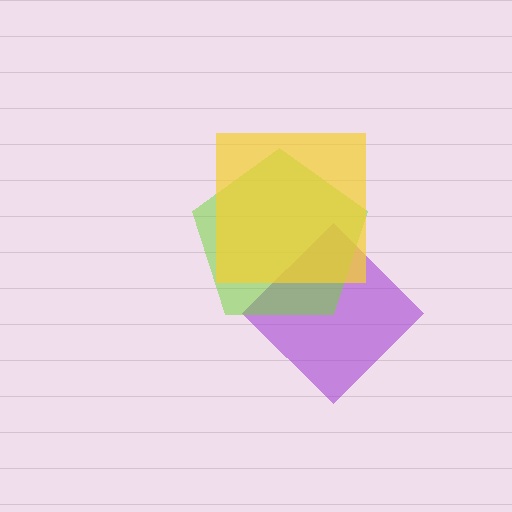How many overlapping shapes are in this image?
There are 3 overlapping shapes in the image.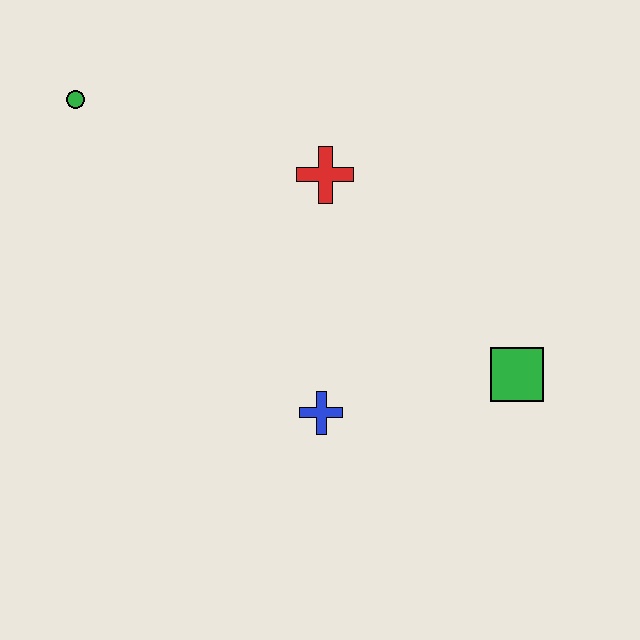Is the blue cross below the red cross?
Yes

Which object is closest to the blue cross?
The green square is closest to the blue cross.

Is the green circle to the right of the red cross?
No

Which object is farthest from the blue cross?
The green circle is farthest from the blue cross.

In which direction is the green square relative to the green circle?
The green square is to the right of the green circle.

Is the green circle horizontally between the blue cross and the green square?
No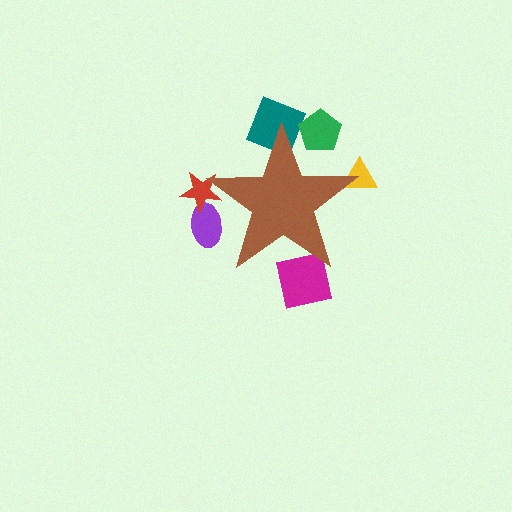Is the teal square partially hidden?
Yes, the teal square is partially hidden behind the brown star.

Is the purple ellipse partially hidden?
Yes, the purple ellipse is partially hidden behind the brown star.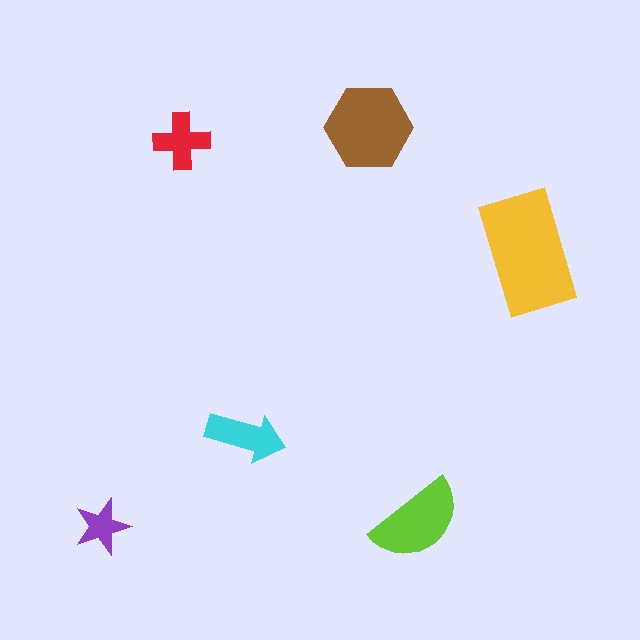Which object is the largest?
The yellow rectangle.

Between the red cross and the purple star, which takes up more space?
The red cross.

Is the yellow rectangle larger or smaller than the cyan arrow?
Larger.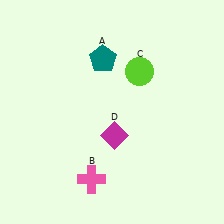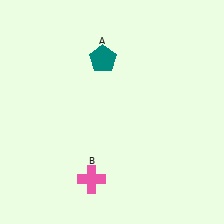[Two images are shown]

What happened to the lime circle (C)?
The lime circle (C) was removed in Image 2. It was in the top-right area of Image 1.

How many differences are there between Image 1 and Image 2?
There are 2 differences between the two images.